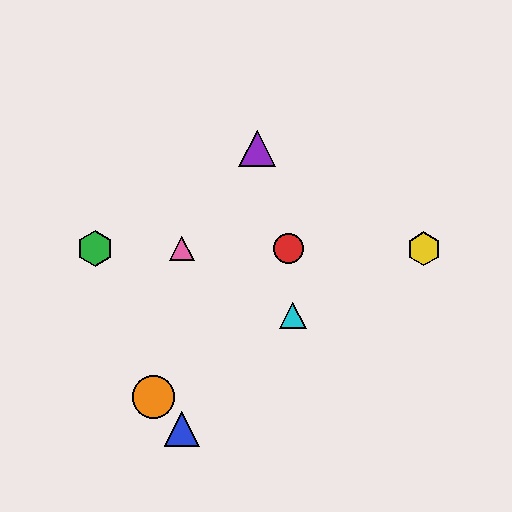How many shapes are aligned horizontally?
4 shapes (the red circle, the green hexagon, the yellow hexagon, the pink triangle) are aligned horizontally.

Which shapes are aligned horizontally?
The red circle, the green hexagon, the yellow hexagon, the pink triangle are aligned horizontally.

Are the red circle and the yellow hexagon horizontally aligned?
Yes, both are at y≈249.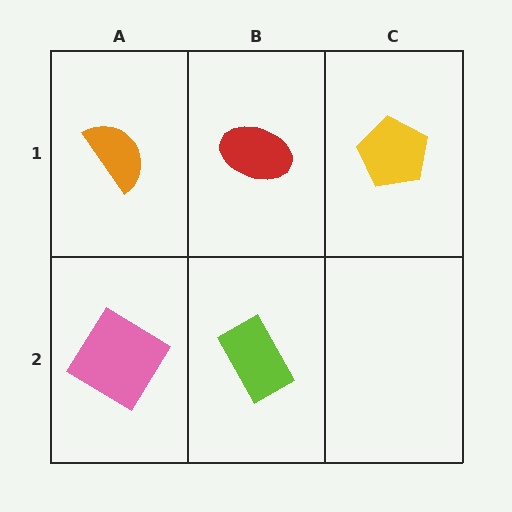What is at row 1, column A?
An orange semicircle.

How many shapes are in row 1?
3 shapes.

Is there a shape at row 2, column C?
No, that cell is empty.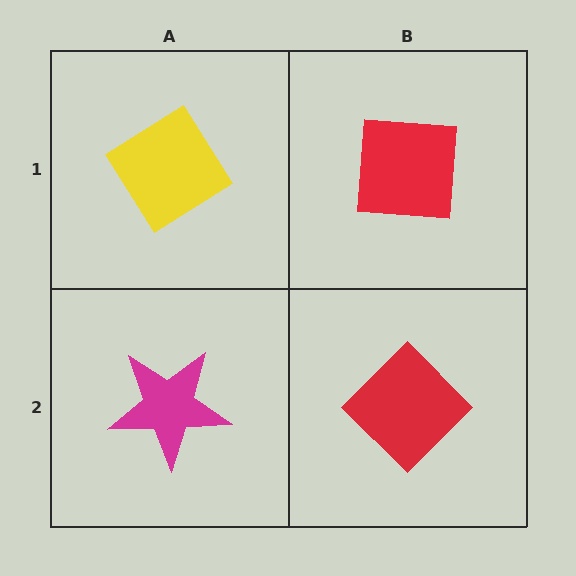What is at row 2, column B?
A red diamond.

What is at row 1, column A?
A yellow diamond.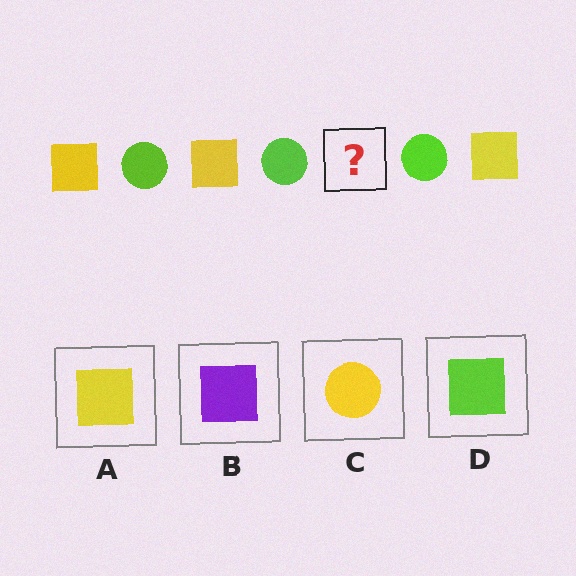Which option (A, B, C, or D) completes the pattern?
A.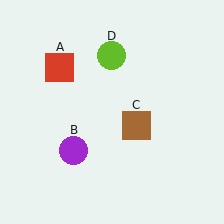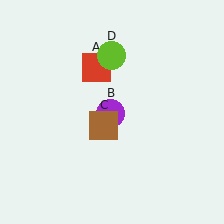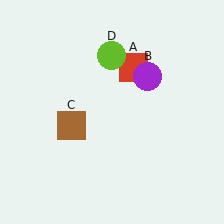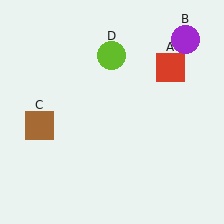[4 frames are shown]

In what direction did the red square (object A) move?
The red square (object A) moved right.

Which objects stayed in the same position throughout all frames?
Lime circle (object D) remained stationary.